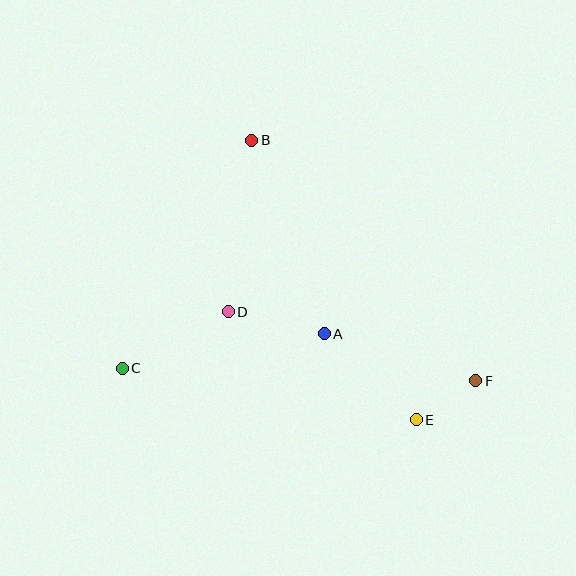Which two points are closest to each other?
Points E and F are closest to each other.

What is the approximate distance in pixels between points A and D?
The distance between A and D is approximately 98 pixels.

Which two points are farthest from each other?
Points C and F are farthest from each other.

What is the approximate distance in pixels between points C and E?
The distance between C and E is approximately 298 pixels.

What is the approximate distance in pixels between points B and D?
The distance between B and D is approximately 173 pixels.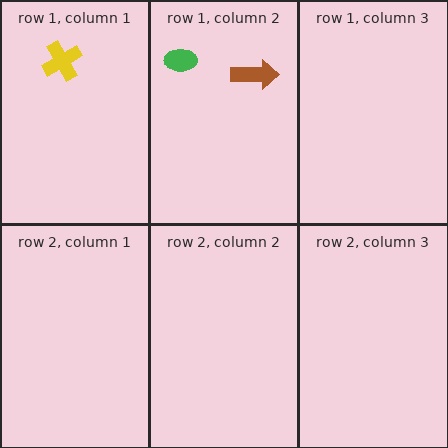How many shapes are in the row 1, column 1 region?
1.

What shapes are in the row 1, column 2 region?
The brown arrow, the green ellipse.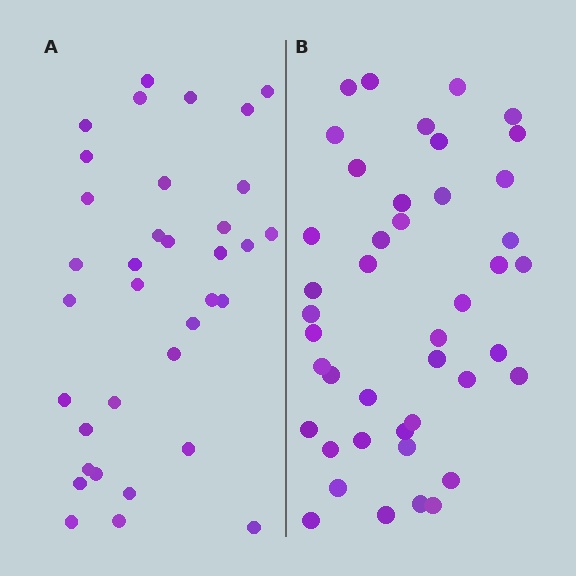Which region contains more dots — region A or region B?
Region B (the right region) has more dots.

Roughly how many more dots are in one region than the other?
Region B has roughly 8 or so more dots than region A.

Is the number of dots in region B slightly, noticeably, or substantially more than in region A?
Region B has only slightly more — the two regions are fairly close. The ratio is roughly 1.2 to 1.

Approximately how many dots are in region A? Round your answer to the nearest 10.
About 40 dots. (The exact count is 35, which rounds to 40.)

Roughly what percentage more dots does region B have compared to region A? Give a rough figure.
About 25% more.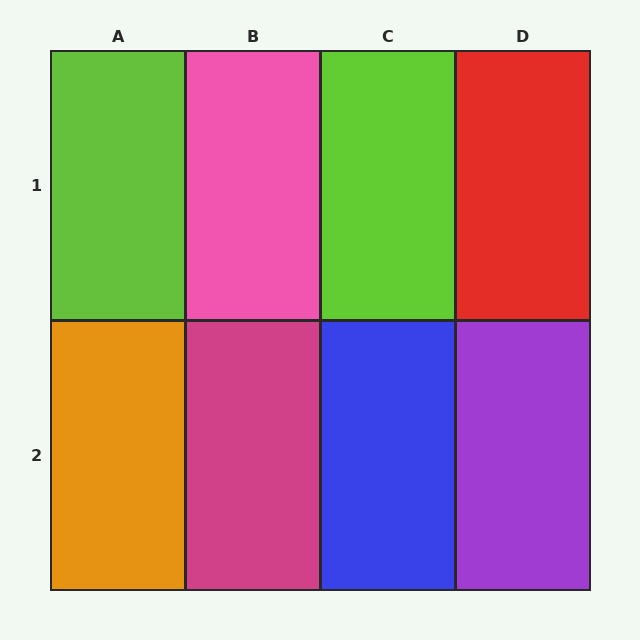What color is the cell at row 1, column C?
Lime.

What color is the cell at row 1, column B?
Pink.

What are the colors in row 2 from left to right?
Orange, magenta, blue, purple.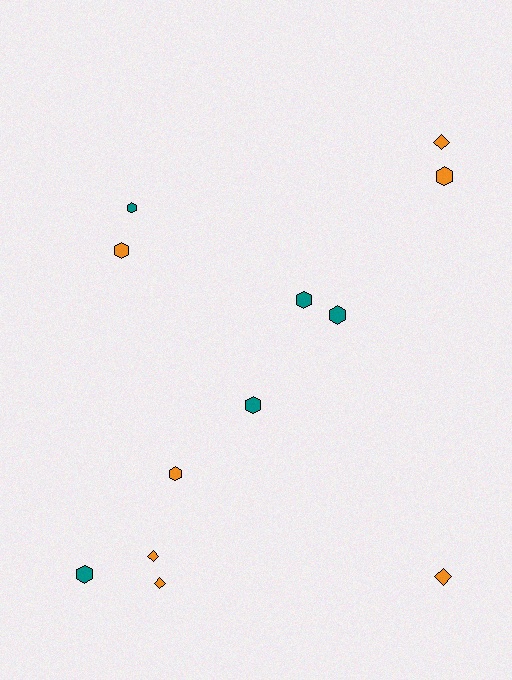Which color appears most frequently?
Orange, with 7 objects.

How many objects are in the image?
There are 12 objects.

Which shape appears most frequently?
Hexagon, with 8 objects.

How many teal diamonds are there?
There are no teal diamonds.